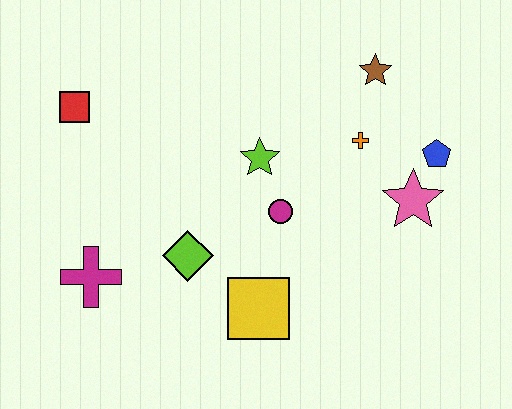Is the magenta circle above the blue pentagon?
No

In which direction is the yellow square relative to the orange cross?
The yellow square is below the orange cross.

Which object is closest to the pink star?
The blue pentagon is closest to the pink star.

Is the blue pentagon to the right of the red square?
Yes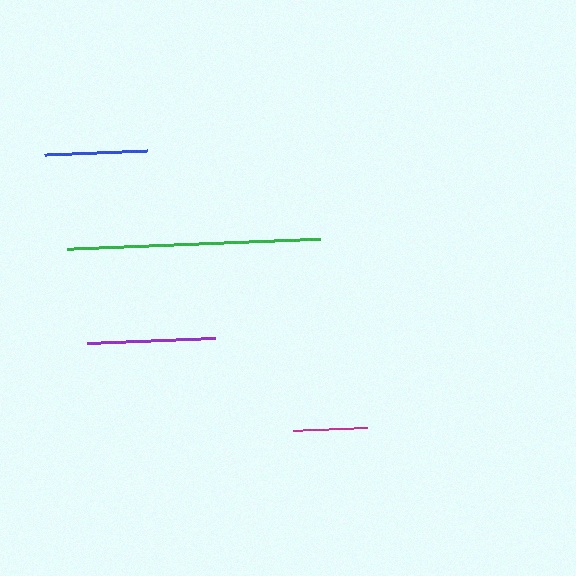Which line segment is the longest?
The green line is the longest at approximately 254 pixels.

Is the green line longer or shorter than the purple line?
The green line is longer than the purple line.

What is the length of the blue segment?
The blue segment is approximately 103 pixels long.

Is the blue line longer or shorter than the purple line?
The purple line is longer than the blue line.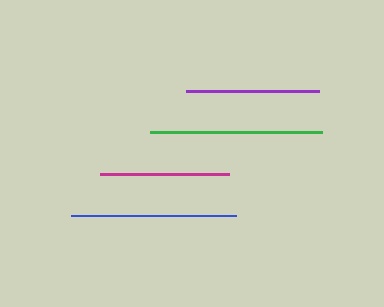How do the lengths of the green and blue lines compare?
The green and blue lines are approximately the same length.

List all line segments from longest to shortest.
From longest to shortest: green, blue, purple, magenta.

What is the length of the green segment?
The green segment is approximately 172 pixels long.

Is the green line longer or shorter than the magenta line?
The green line is longer than the magenta line.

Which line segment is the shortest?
The magenta line is the shortest at approximately 129 pixels.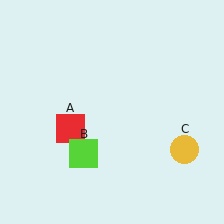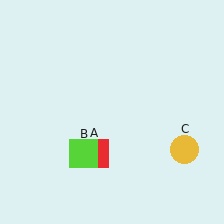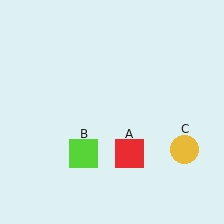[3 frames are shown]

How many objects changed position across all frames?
1 object changed position: red square (object A).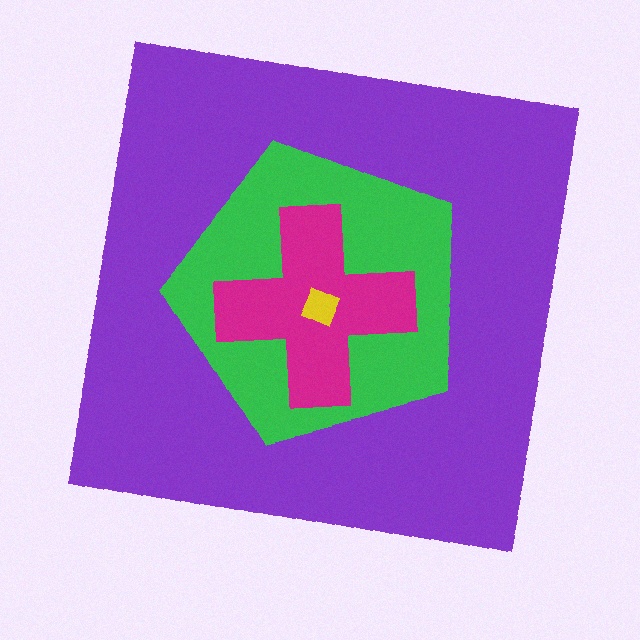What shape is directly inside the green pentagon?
The magenta cross.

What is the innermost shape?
The yellow diamond.